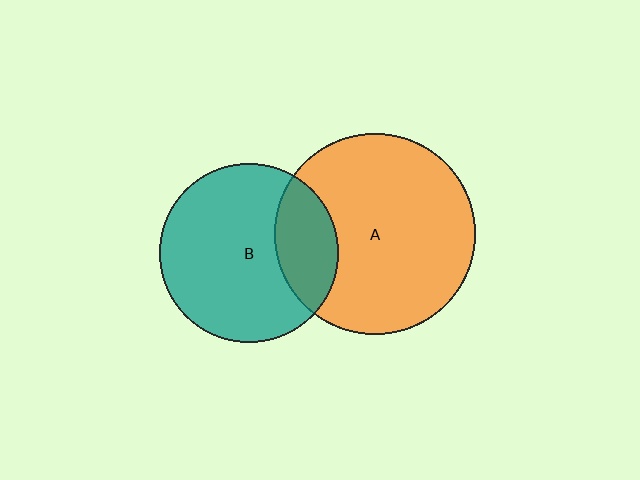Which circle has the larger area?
Circle A (orange).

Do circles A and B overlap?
Yes.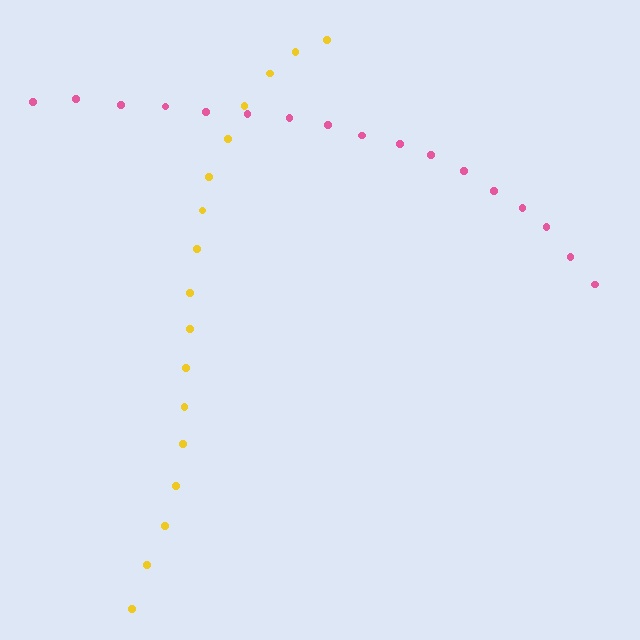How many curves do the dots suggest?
There are 2 distinct paths.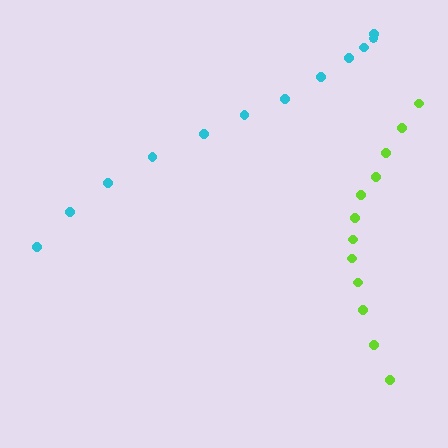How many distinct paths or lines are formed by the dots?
There are 2 distinct paths.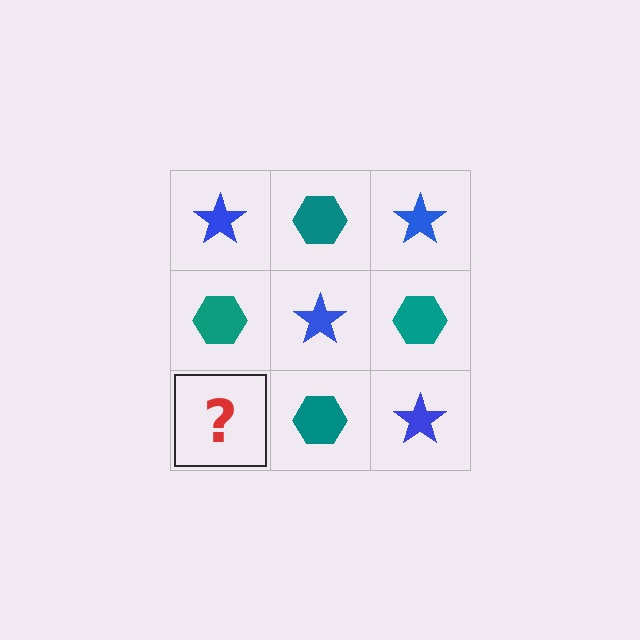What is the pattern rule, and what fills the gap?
The rule is that it alternates blue star and teal hexagon in a checkerboard pattern. The gap should be filled with a blue star.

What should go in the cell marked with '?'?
The missing cell should contain a blue star.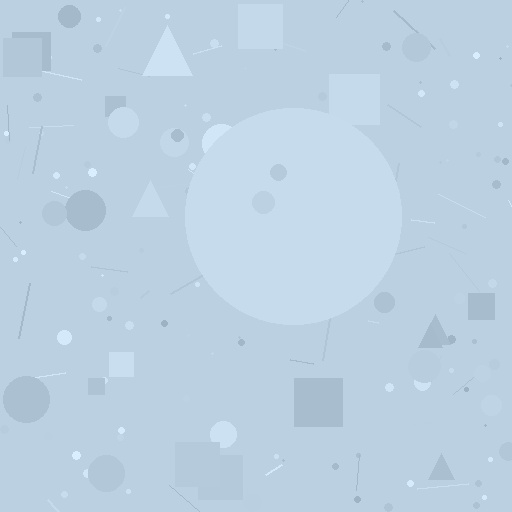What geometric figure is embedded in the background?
A circle is embedded in the background.